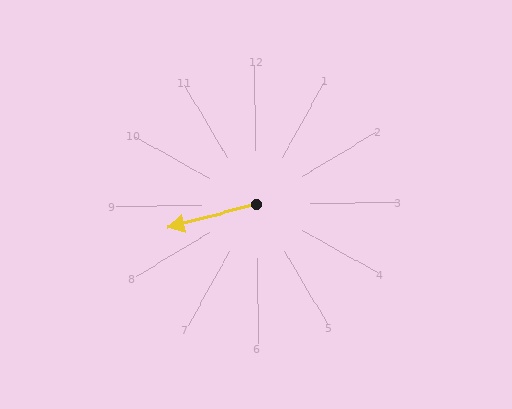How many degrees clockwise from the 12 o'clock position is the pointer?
Approximately 256 degrees.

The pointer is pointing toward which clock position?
Roughly 9 o'clock.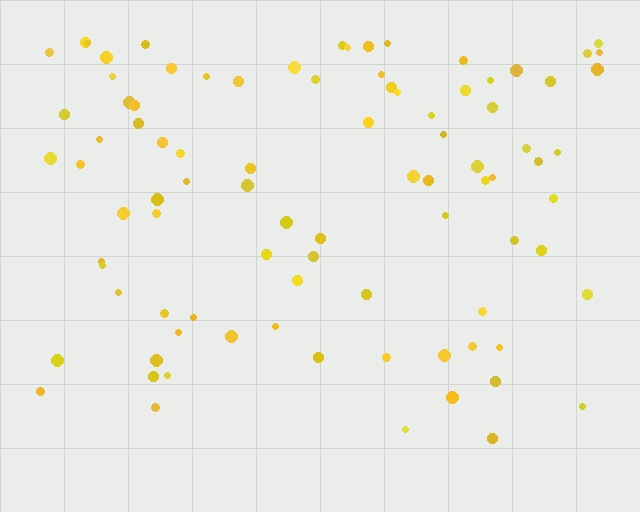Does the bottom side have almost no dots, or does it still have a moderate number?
Still a moderate number, just noticeably fewer than the top.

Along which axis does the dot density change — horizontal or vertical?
Vertical.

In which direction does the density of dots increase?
From bottom to top, with the top side densest.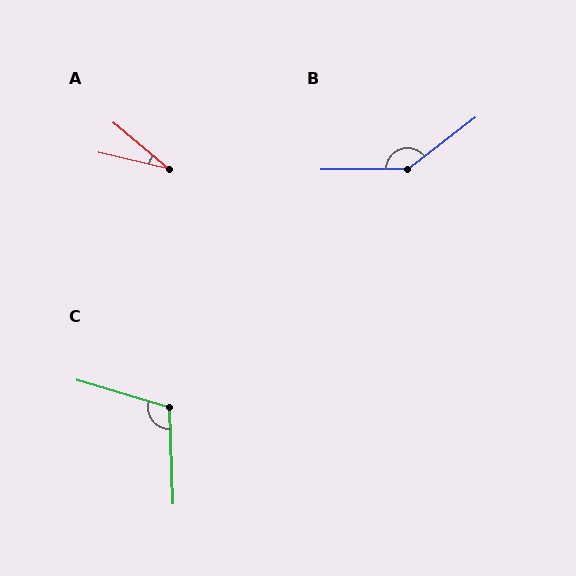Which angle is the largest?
B, at approximately 143 degrees.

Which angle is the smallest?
A, at approximately 27 degrees.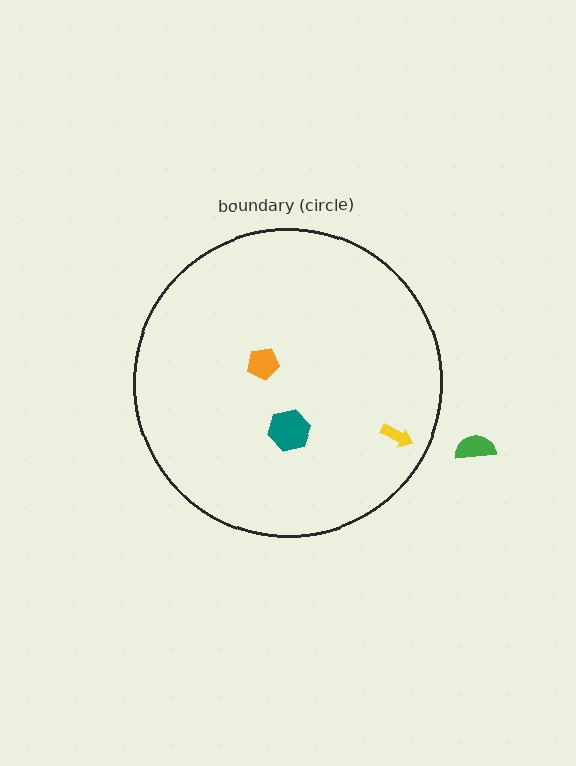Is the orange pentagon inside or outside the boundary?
Inside.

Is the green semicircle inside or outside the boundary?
Outside.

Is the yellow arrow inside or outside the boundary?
Inside.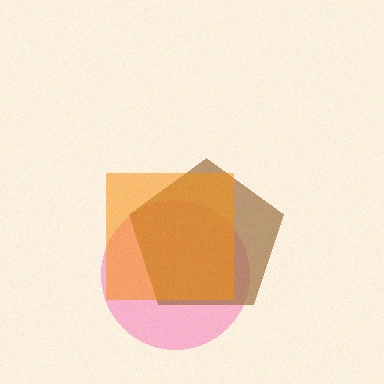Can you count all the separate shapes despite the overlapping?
Yes, there are 3 separate shapes.